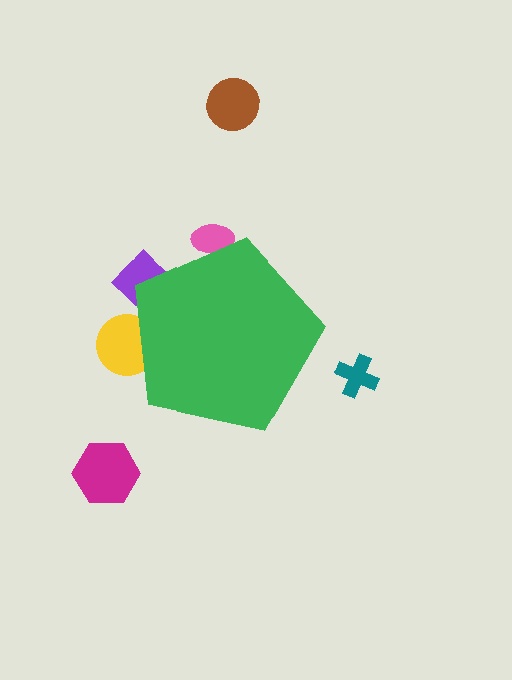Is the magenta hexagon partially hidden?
No, the magenta hexagon is fully visible.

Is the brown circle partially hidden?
No, the brown circle is fully visible.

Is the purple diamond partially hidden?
Yes, the purple diamond is partially hidden behind the green pentagon.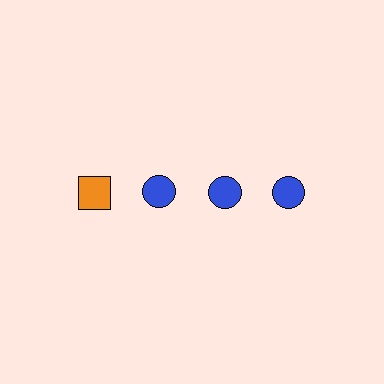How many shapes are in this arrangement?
There are 4 shapes arranged in a grid pattern.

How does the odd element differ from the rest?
It differs in both color (orange instead of blue) and shape (square instead of circle).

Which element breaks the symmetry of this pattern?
The orange square in the top row, leftmost column breaks the symmetry. All other shapes are blue circles.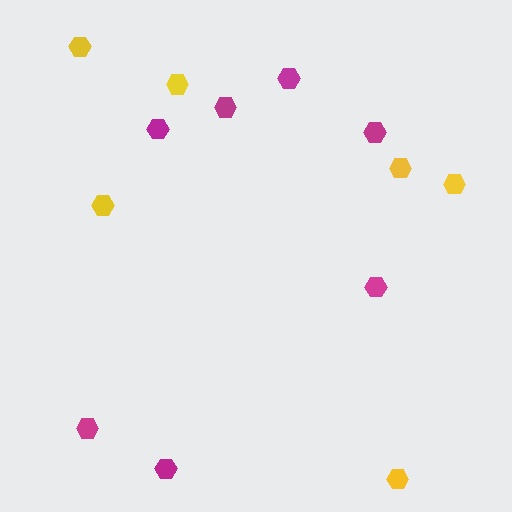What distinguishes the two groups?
There are 2 groups: one group of yellow hexagons (6) and one group of magenta hexagons (7).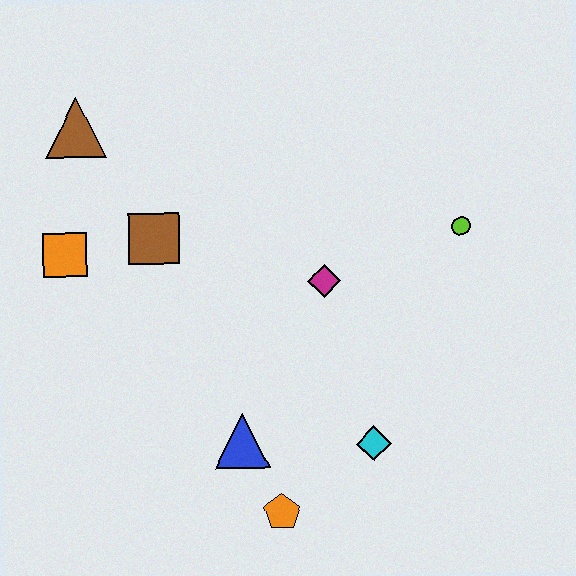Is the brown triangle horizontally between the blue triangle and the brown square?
No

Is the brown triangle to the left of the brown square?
Yes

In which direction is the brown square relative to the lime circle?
The brown square is to the left of the lime circle.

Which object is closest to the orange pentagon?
The blue triangle is closest to the orange pentagon.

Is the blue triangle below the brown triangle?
Yes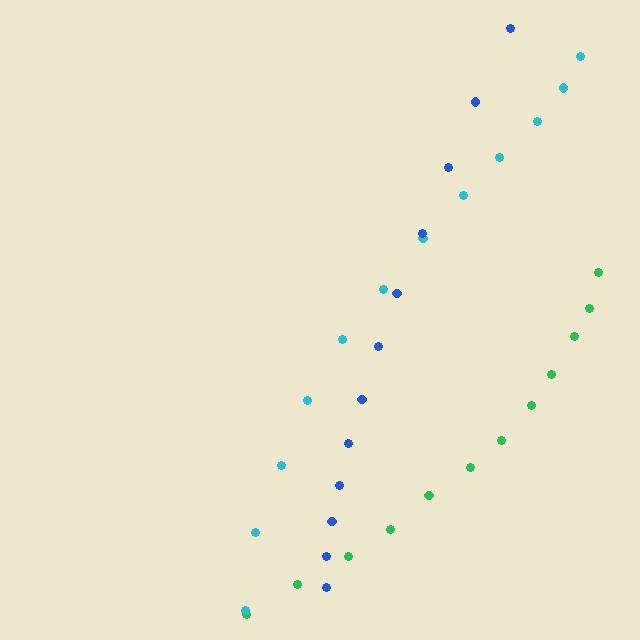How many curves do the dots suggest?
There are 3 distinct paths.